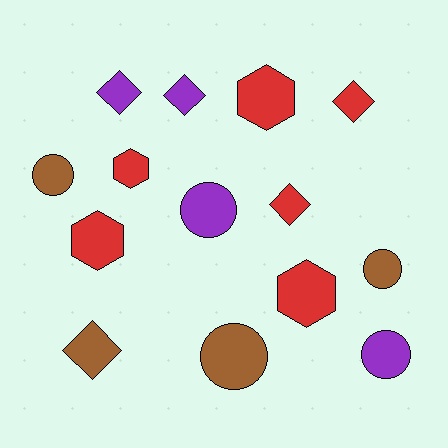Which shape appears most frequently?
Circle, with 5 objects.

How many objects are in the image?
There are 14 objects.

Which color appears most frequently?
Red, with 6 objects.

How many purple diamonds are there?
There are 2 purple diamonds.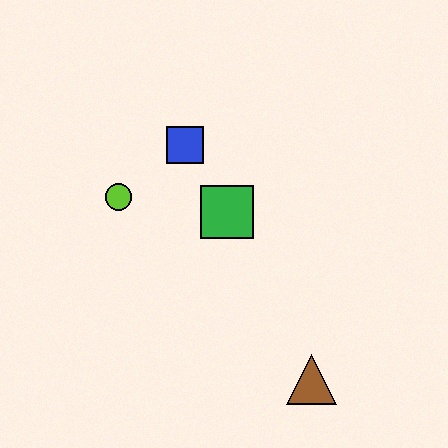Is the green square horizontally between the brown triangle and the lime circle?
Yes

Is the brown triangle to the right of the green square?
Yes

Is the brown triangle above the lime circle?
No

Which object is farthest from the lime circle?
The brown triangle is farthest from the lime circle.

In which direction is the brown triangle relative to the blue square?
The brown triangle is below the blue square.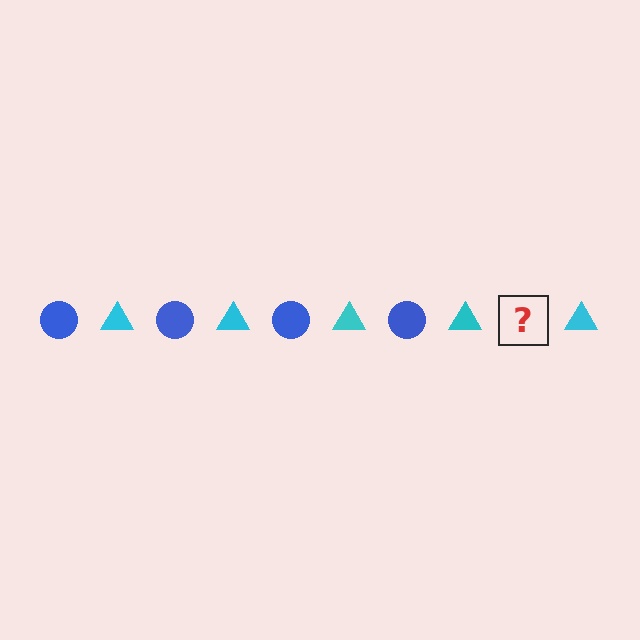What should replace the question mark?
The question mark should be replaced with a blue circle.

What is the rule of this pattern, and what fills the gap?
The rule is that the pattern alternates between blue circle and cyan triangle. The gap should be filled with a blue circle.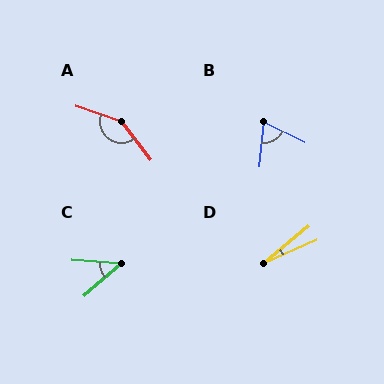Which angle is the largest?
A, at approximately 146 degrees.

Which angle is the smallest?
D, at approximately 16 degrees.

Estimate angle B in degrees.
Approximately 69 degrees.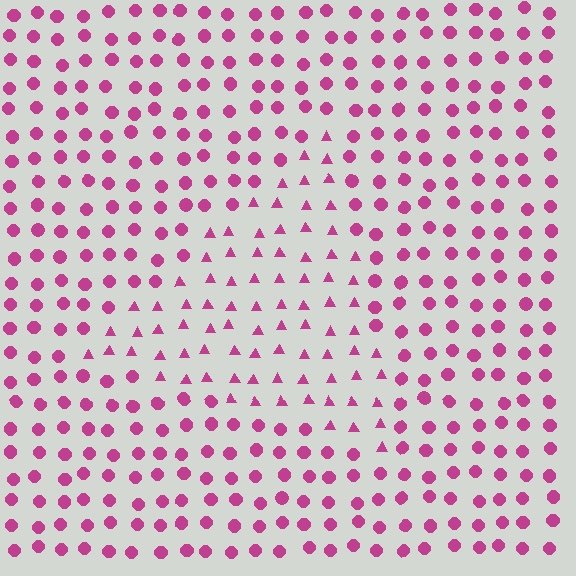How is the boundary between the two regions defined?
The boundary is defined by a change in element shape: triangles inside vs. circles outside. All elements share the same color and spacing.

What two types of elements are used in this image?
The image uses triangles inside the triangle region and circles outside it.